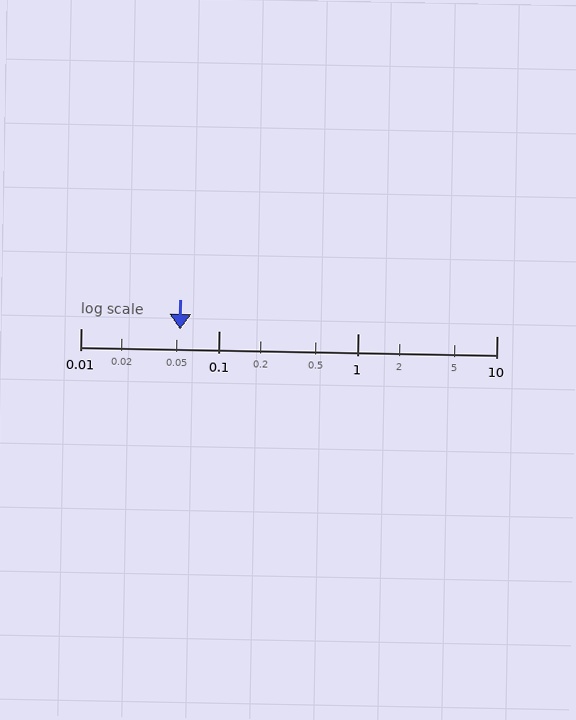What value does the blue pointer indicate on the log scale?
The pointer indicates approximately 0.052.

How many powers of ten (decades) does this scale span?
The scale spans 3 decades, from 0.01 to 10.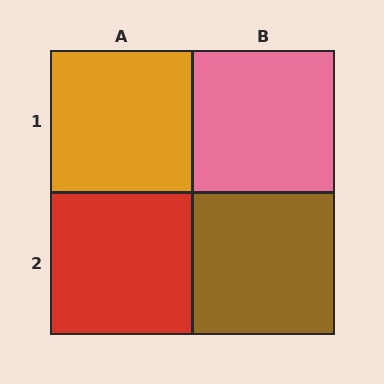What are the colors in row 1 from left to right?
Orange, pink.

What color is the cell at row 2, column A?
Red.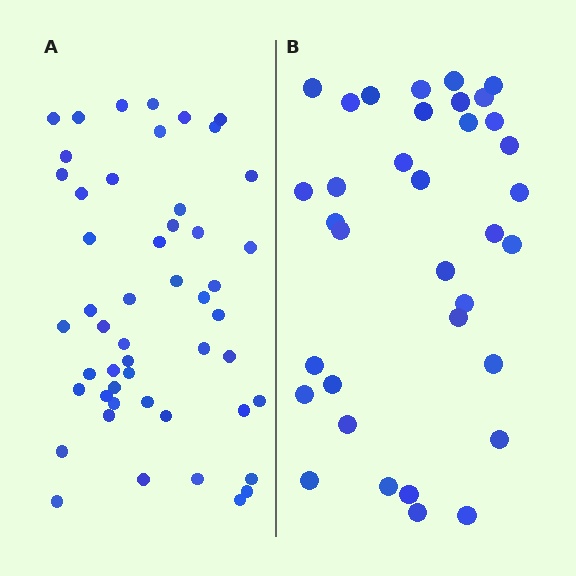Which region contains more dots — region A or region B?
Region A (the left region) has more dots.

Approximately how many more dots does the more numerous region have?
Region A has approximately 15 more dots than region B.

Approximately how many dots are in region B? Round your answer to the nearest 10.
About 40 dots. (The exact count is 35, which rounds to 40.)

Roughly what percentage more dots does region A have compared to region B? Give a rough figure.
About 45% more.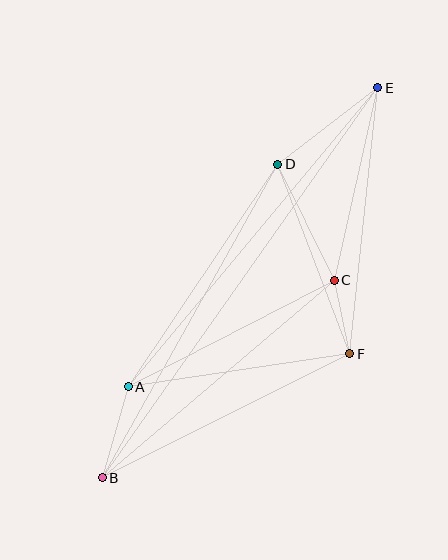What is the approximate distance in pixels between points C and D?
The distance between C and D is approximately 129 pixels.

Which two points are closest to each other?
Points C and F are closest to each other.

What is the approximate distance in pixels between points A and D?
The distance between A and D is approximately 268 pixels.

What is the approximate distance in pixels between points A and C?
The distance between A and C is approximately 232 pixels.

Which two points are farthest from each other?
Points B and E are farthest from each other.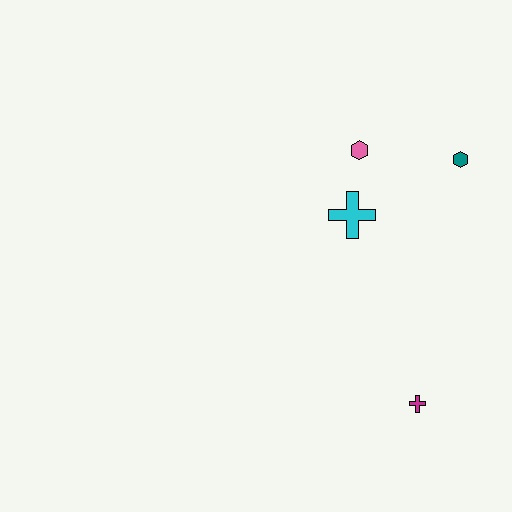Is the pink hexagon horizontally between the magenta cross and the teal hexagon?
No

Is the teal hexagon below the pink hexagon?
Yes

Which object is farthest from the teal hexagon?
The magenta cross is farthest from the teal hexagon.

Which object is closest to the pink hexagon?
The cyan cross is closest to the pink hexagon.